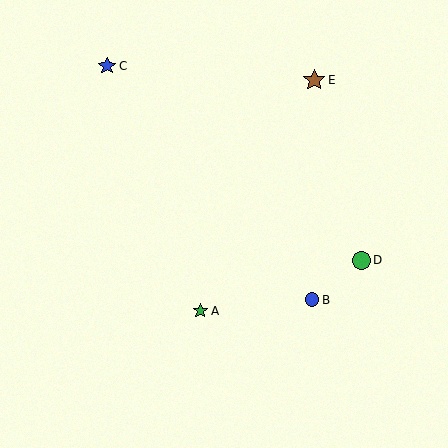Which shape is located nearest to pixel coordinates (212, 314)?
The green star (labeled A) at (200, 311) is nearest to that location.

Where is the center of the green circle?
The center of the green circle is at (361, 260).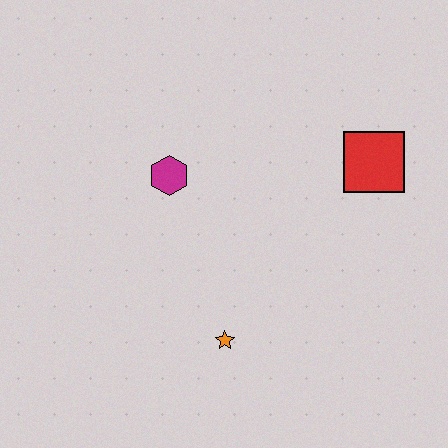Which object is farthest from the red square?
The orange star is farthest from the red square.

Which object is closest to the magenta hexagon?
The orange star is closest to the magenta hexagon.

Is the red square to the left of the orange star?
No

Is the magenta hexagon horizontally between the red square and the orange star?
No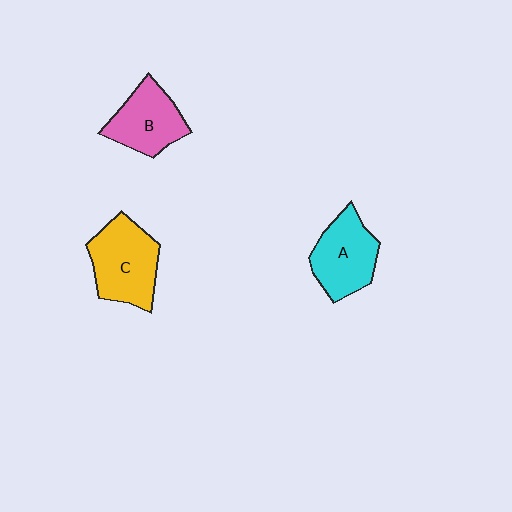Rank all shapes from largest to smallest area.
From largest to smallest: C (yellow), A (cyan), B (pink).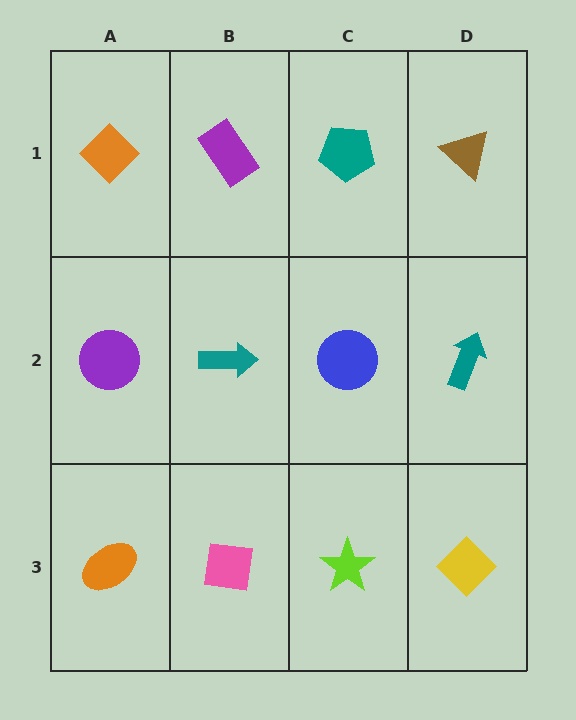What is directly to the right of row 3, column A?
A pink square.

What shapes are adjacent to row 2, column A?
An orange diamond (row 1, column A), an orange ellipse (row 3, column A), a teal arrow (row 2, column B).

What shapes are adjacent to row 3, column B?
A teal arrow (row 2, column B), an orange ellipse (row 3, column A), a lime star (row 3, column C).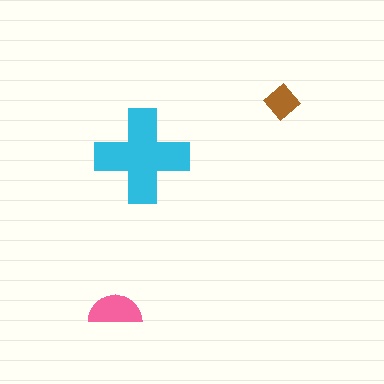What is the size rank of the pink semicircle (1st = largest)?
2nd.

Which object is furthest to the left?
The pink semicircle is leftmost.